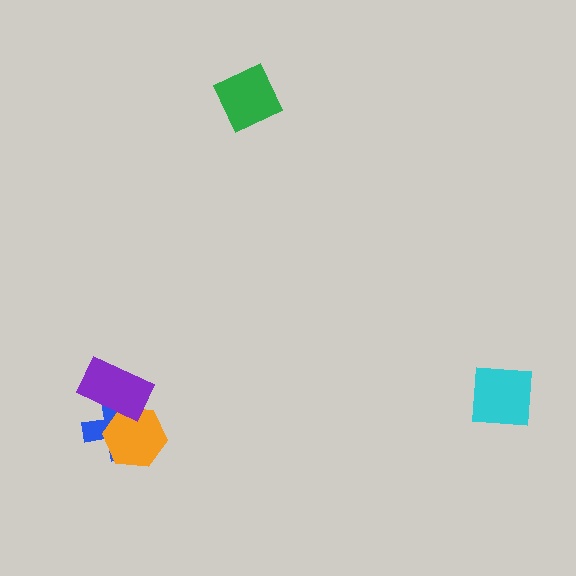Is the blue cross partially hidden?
Yes, it is partially covered by another shape.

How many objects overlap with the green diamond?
0 objects overlap with the green diamond.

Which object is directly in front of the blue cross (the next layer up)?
The orange hexagon is directly in front of the blue cross.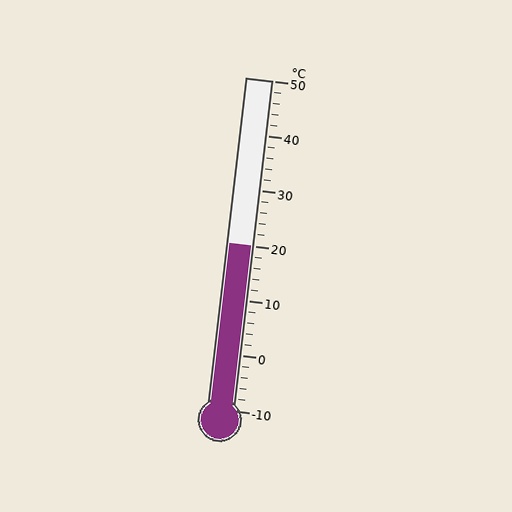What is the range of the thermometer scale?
The thermometer scale ranges from -10°C to 50°C.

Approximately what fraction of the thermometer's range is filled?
The thermometer is filled to approximately 50% of its range.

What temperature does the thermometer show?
The thermometer shows approximately 20°C.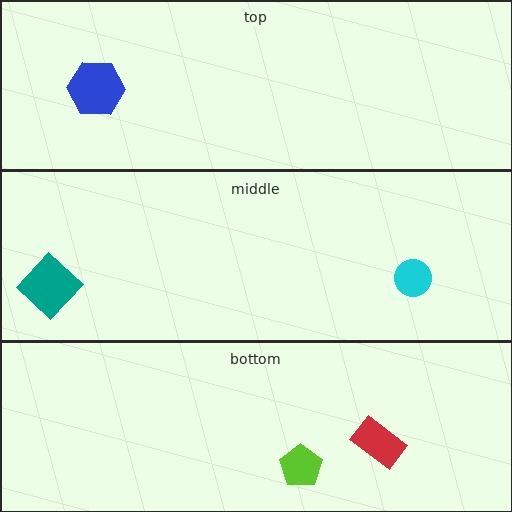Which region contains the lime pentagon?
The bottom region.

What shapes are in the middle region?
The cyan circle, the teal diamond.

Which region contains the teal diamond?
The middle region.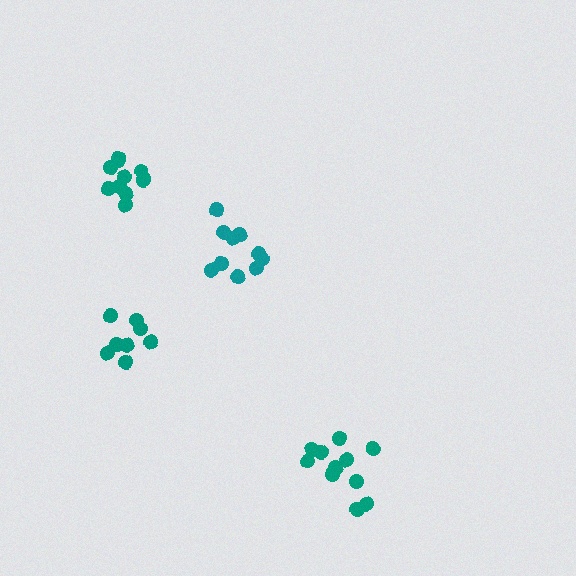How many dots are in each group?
Group 1: 11 dots, Group 2: 8 dots, Group 3: 10 dots, Group 4: 11 dots (40 total).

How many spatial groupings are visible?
There are 4 spatial groupings.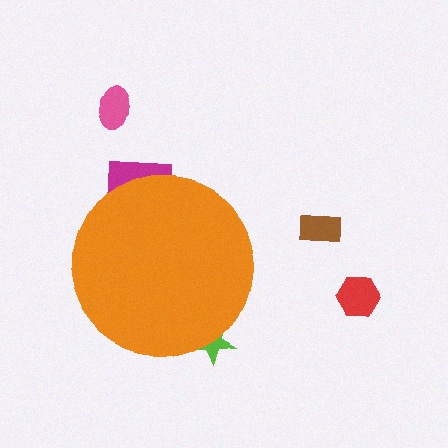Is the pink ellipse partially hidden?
No, the pink ellipse is fully visible.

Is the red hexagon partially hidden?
No, the red hexagon is fully visible.